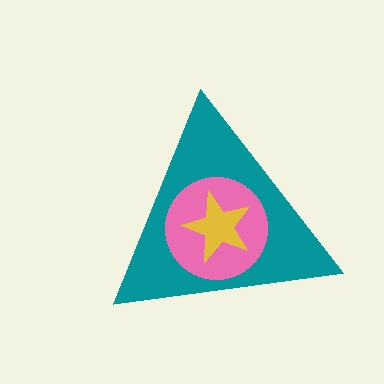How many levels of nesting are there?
3.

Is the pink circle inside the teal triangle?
Yes.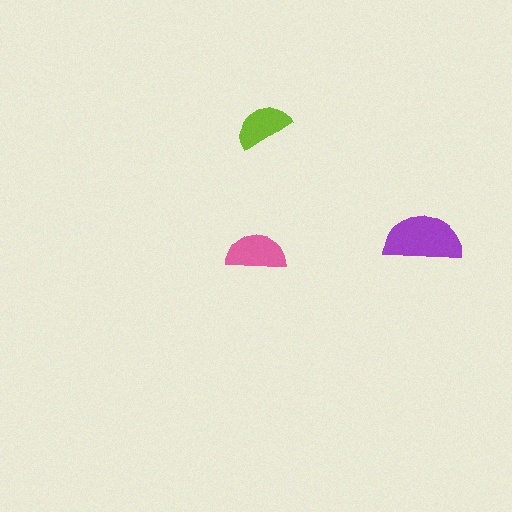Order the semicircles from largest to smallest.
the purple one, the pink one, the lime one.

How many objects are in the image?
There are 3 objects in the image.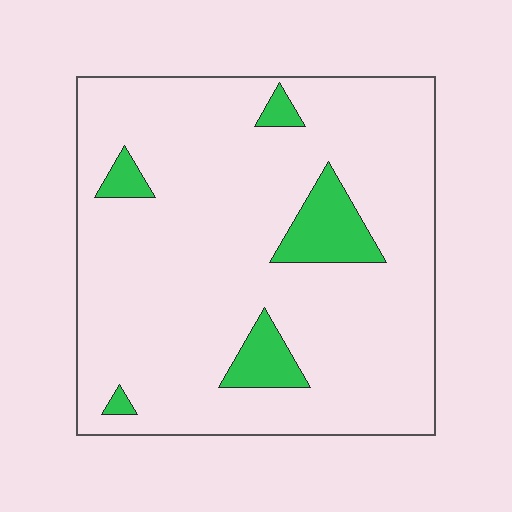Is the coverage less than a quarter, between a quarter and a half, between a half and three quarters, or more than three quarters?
Less than a quarter.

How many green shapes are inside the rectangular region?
5.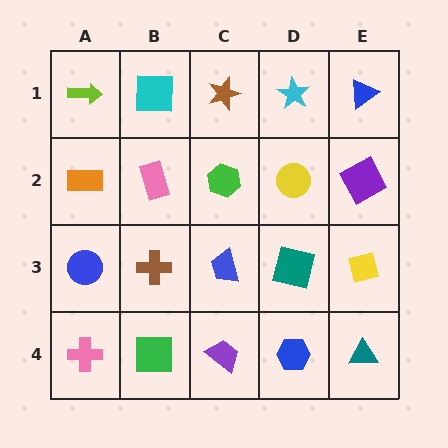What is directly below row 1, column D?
A yellow circle.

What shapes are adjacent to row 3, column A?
An orange rectangle (row 2, column A), a pink cross (row 4, column A), a brown cross (row 3, column B).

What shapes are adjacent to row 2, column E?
A blue triangle (row 1, column E), a yellow square (row 3, column E), a yellow circle (row 2, column D).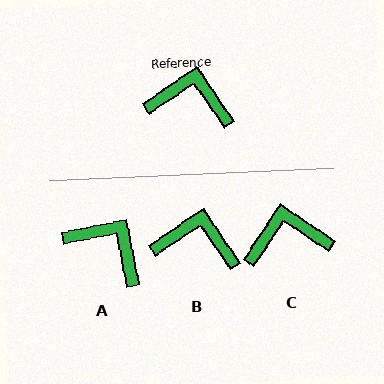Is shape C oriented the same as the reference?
No, it is off by about 22 degrees.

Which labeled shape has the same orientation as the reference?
B.